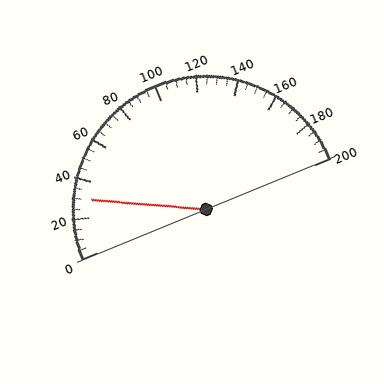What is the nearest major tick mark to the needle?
The nearest major tick mark is 40.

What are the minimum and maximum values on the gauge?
The gauge ranges from 0 to 200.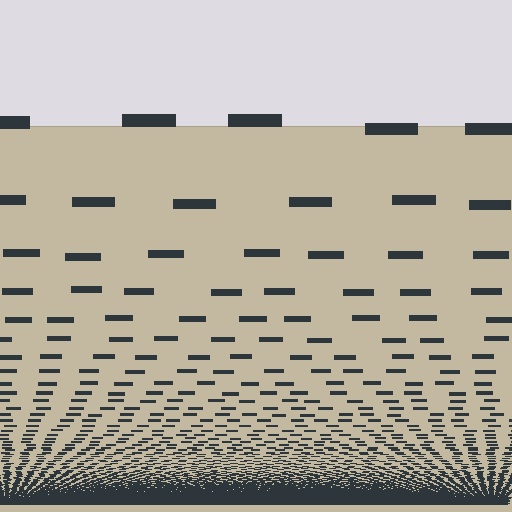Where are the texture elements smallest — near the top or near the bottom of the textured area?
Near the bottom.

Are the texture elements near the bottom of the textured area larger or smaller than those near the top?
Smaller. The gradient is inverted — elements near the bottom are smaller and denser.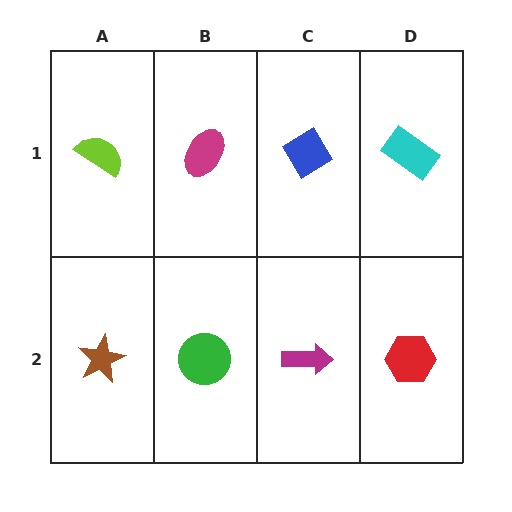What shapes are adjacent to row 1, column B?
A green circle (row 2, column B), a lime semicircle (row 1, column A), a blue diamond (row 1, column C).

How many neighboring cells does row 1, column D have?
2.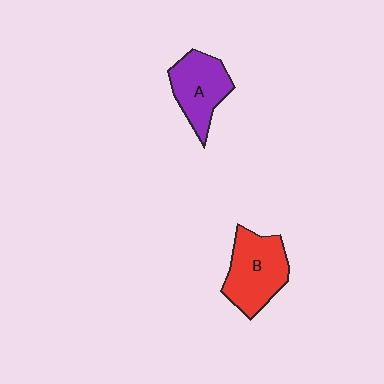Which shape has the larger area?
Shape B (red).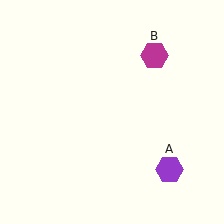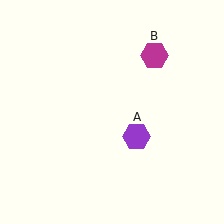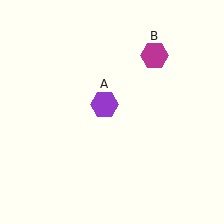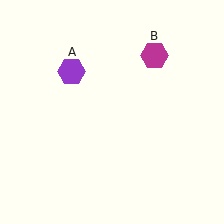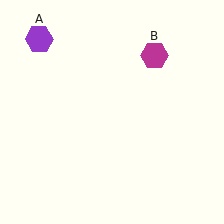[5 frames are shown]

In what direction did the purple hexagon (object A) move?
The purple hexagon (object A) moved up and to the left.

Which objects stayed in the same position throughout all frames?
Magenta hexagon (object B) remained stationary.